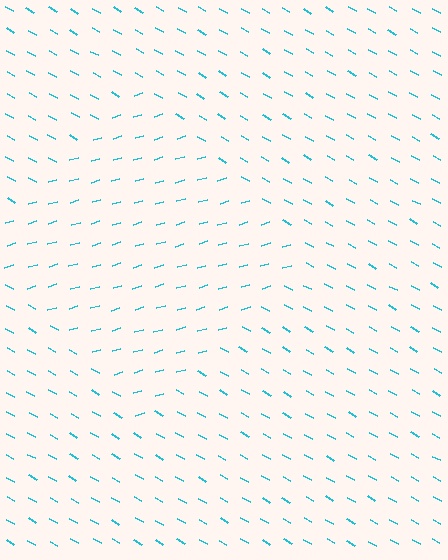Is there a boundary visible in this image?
Yes, there is a texture boundary formed by a change in line orientation.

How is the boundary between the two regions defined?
The boundary is defined purely by a change in line orientation (approximately 45 degrees difference). All lines are the same color and thickness.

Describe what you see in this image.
The image is filled with small cyan line segments. A diamond region in the image has lines oriented differently from the surrounding lines, creating a visible texture boundary.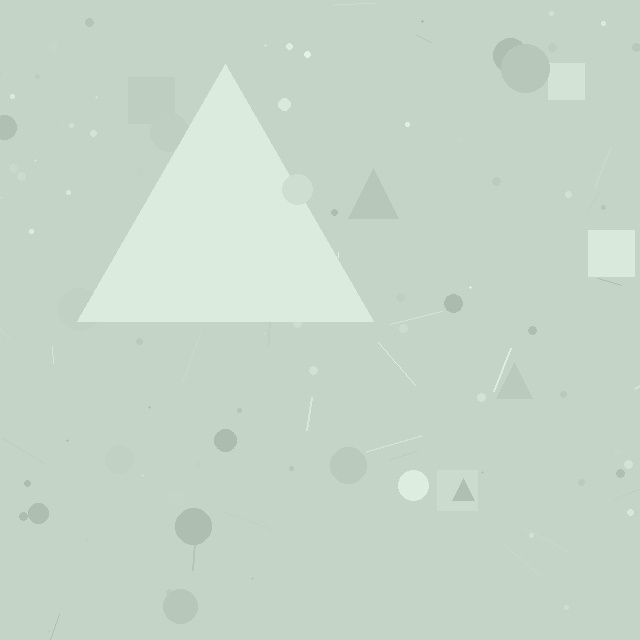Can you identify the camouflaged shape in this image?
The camouflaged shape is a triangle.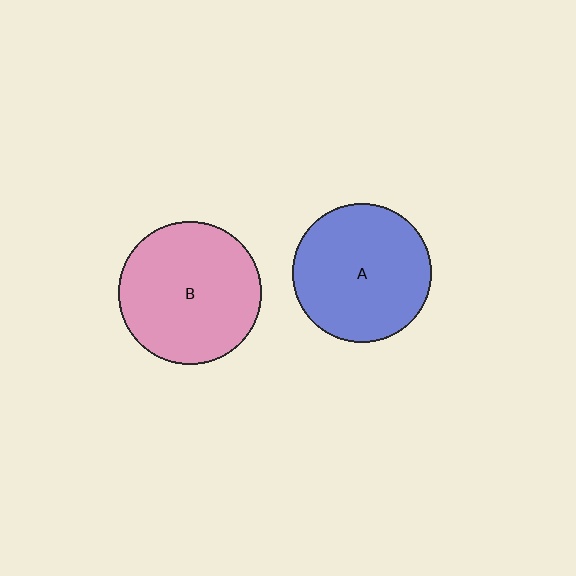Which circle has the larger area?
Circle B (pink).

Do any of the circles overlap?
No, none of the circles overlap.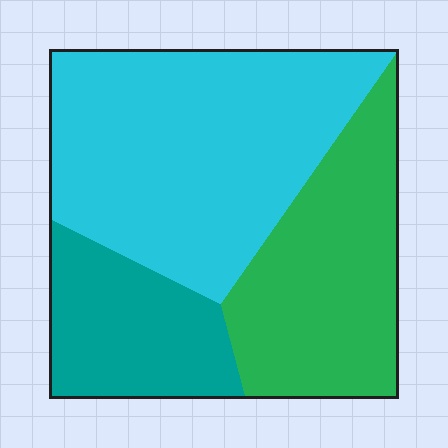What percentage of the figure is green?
Green takes up about one third (1/3) of the figure.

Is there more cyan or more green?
Cyan.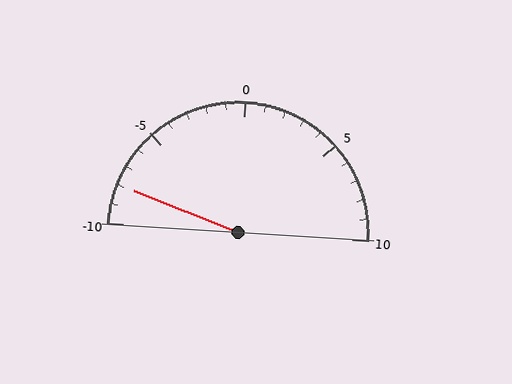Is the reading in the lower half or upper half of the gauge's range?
The reading is in the lower half of the range (-10 to 10).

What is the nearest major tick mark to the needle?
The nearest major tick mark is -10.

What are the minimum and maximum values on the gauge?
The gauge ranges from -10 to 10.